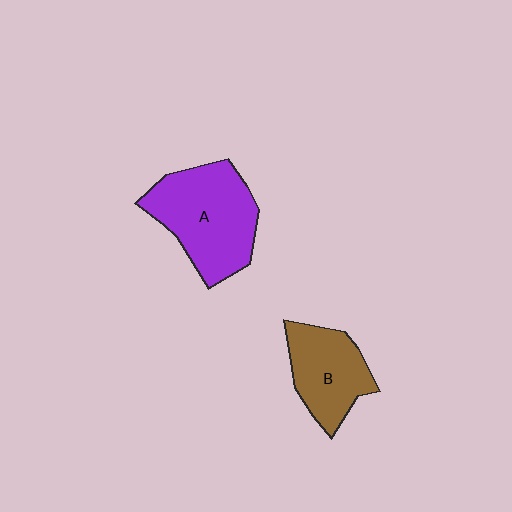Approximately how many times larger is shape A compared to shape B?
Approximately 1.5 times.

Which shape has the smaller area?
Shape B (brown).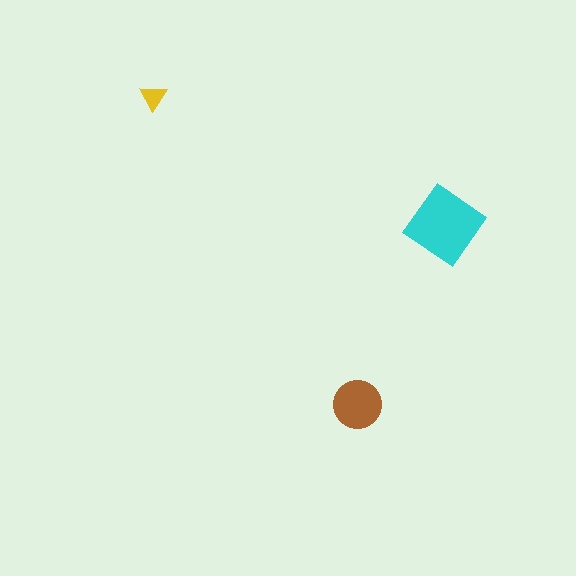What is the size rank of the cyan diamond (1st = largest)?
1st.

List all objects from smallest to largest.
The yellow triangle, the brown circle, the cyan diamond.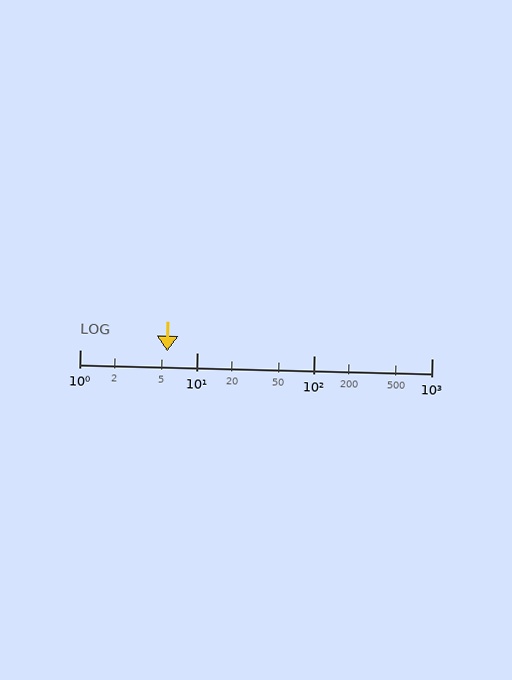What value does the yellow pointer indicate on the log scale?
The pointer indicates approximately 5.6.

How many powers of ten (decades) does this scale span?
The scale spans 3 decades, from 1 to 1000.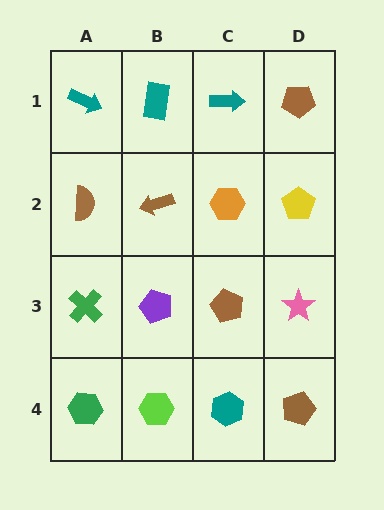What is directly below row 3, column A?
A green hexagon.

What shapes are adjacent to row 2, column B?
A teal rectangle (row 1, column B), a purple pentagon (row 3, column B), a brown semicircle (row 2, column A), an orange hexagon (row 2, column C).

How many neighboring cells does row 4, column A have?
2.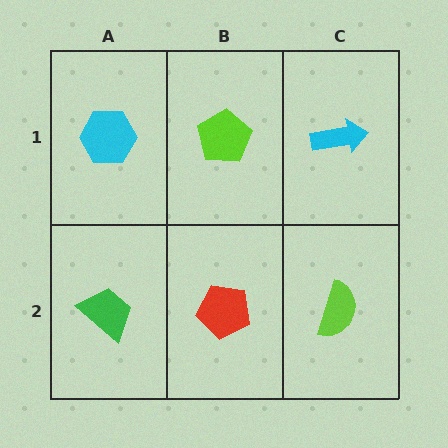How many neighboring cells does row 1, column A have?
2.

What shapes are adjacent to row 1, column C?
A lime semicircle (row 2, column C), a lime pentagon (row 1, column B).